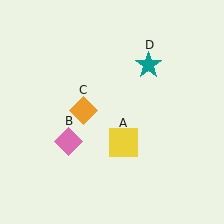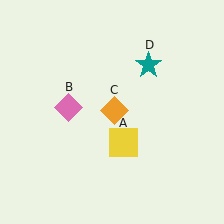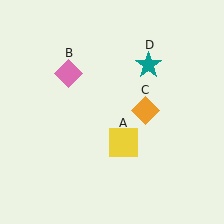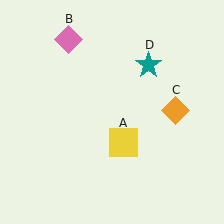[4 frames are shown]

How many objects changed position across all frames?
2 objects changed position: pink diamond (object B), orange diamond (object C).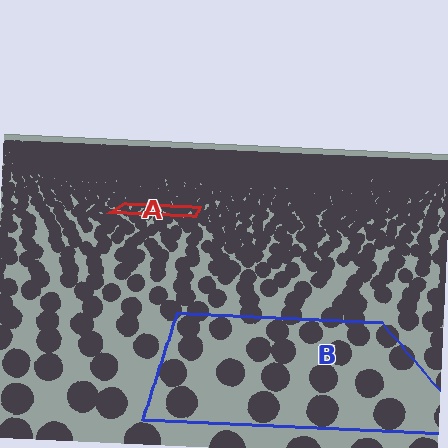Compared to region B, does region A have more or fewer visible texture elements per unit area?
Region A has more texture elements per unit area — they are packed more densely because it is farther away.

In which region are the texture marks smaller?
The texture marks are smaller in region A, because it is farther away.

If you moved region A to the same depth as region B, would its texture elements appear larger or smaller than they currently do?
They would appear larger. At a closer depth, the same texture elements are projected at a bigger on-screen size.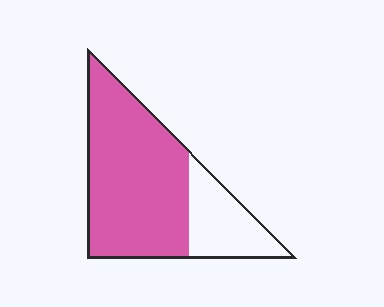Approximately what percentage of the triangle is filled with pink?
Approximately 75%.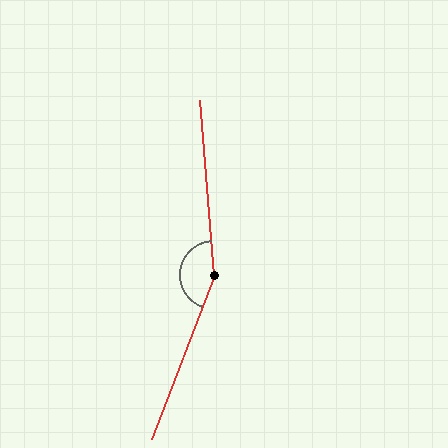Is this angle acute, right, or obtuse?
It is obtuse.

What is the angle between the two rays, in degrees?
Approximately 155 degrees.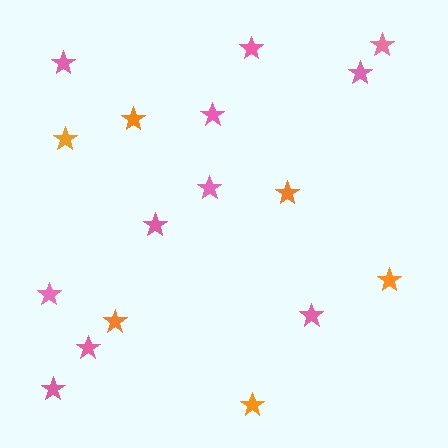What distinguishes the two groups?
There are 2 groups: one group of pink stars (11) and one group of orange stars (6).